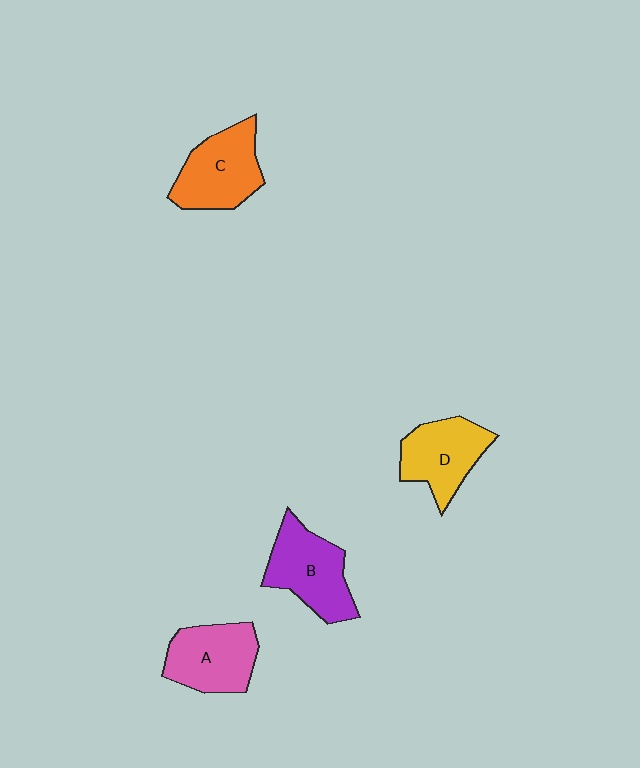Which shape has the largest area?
Shape B (purple).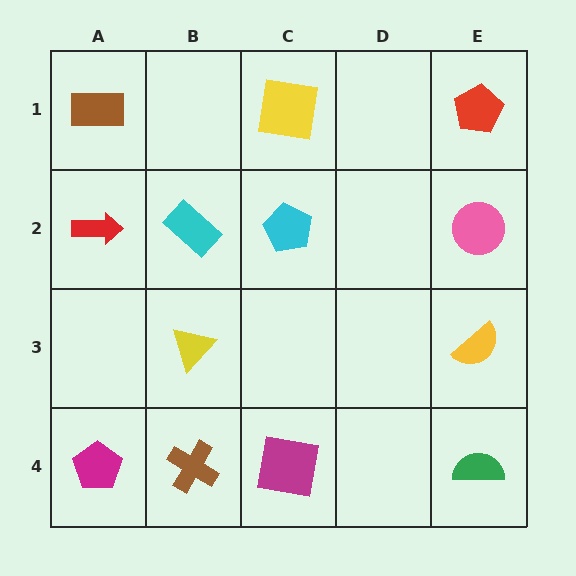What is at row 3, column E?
A yellow semicircle.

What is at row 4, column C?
A magenta square.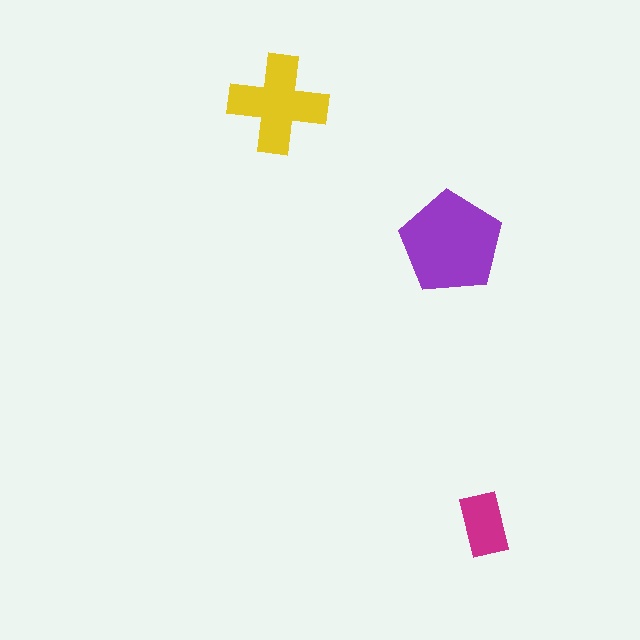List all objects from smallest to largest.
The magenta rectangle, the yellow cross, the purple pentagon.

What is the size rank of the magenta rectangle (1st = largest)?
3rd.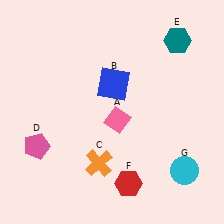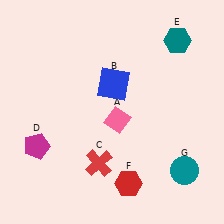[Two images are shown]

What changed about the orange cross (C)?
In Image 1, C is orange. In Image 2, it changed to red.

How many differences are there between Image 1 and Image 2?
There are 3 differences between the two images.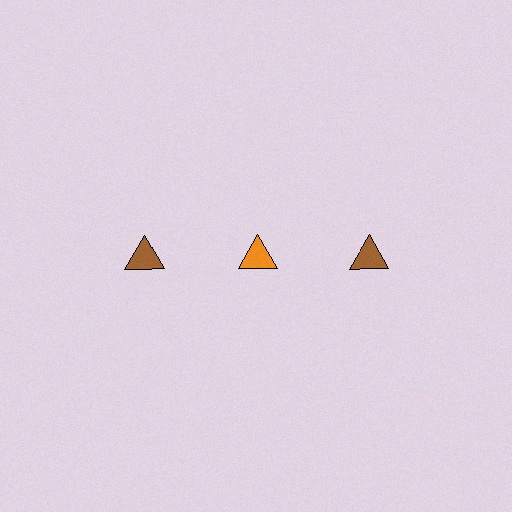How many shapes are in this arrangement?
There are 3 shapes arranged in a grid pattern.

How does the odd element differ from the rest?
It has a different color: orange instead of brown.